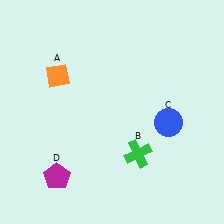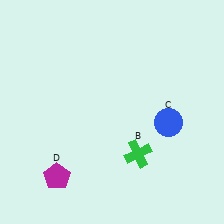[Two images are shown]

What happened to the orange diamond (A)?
The orange diamond (A) was removed in Image 2. It was in the top-left area of Image 1.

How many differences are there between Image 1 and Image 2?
There is 1 difference between the two images.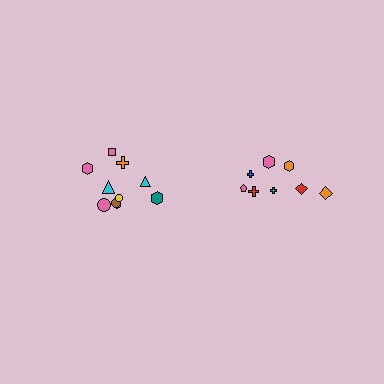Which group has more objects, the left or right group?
The left group.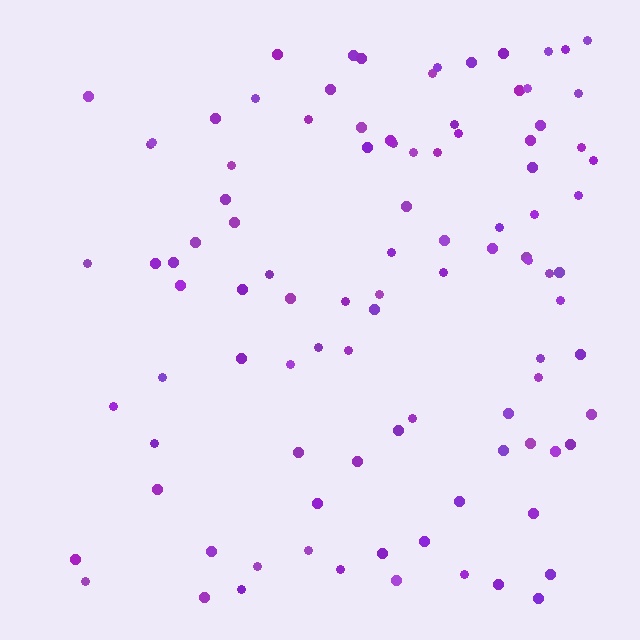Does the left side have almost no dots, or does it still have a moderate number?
Still a moderate number, just noticeably fewer than the right.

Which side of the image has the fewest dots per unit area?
The left.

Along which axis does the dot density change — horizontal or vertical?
Horizontal.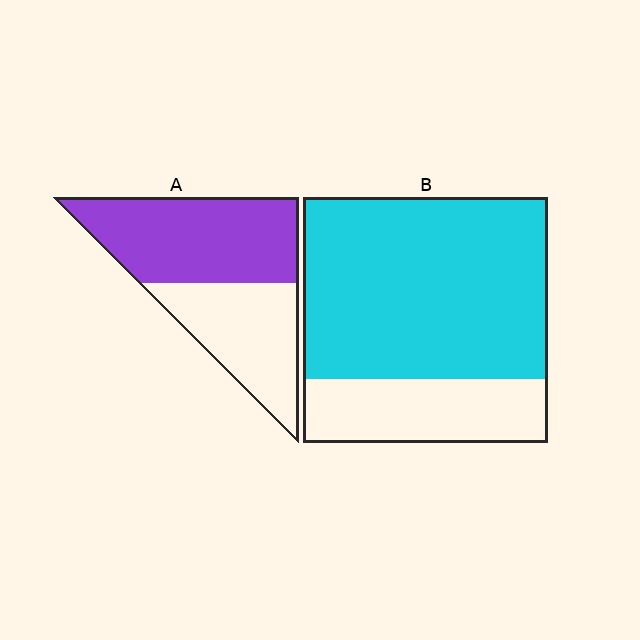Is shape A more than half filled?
Yes.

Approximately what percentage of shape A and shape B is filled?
A is approximately 60% and B is approximately 75%.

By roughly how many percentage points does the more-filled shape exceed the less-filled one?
By roughly 15 percentage points (B over A).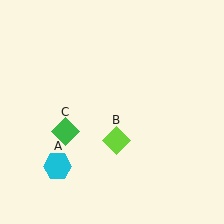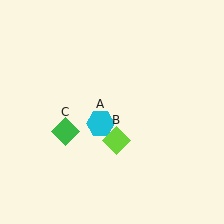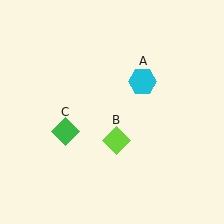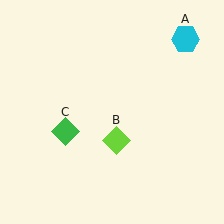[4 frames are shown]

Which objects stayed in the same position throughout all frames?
Lime diamond (object B) and green diamond (object C) remained stationary.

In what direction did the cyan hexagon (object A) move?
The cyan hexagon (object A) moved up and to the right.